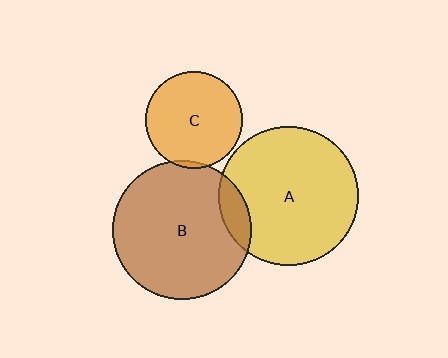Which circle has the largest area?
Circle A (yellow).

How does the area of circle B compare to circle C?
Approximately 2.0 times.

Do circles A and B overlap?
Yes.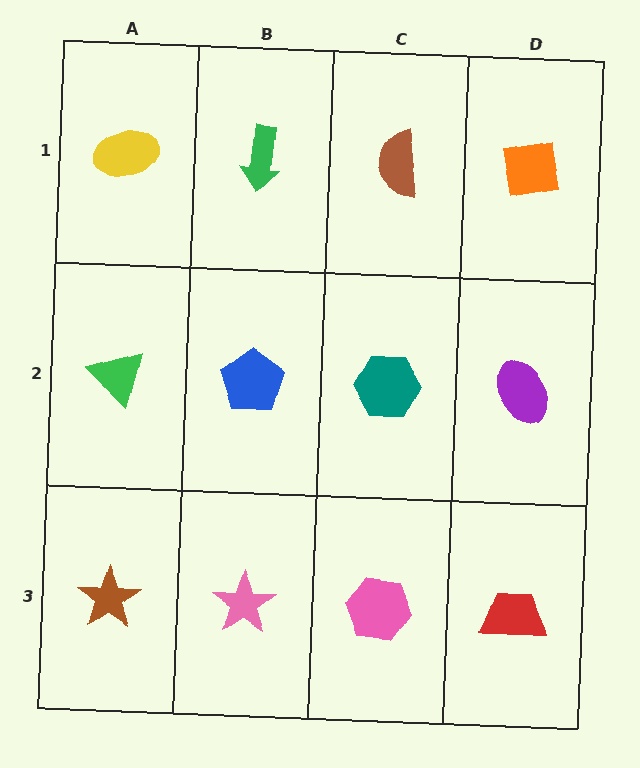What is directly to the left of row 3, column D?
A pink hexagon.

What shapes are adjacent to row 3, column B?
A blue pentagon (row 2, column B), a brown star (row 3, column A), a pink hexagon (row 3, column C).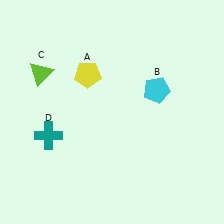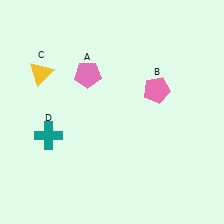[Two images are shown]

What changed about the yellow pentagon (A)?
In Image 1, A is yellow. In Image 2, it changed to pink.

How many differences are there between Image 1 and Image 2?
There are 3 differences between the two images.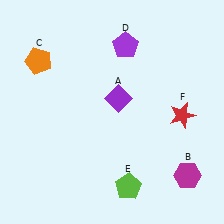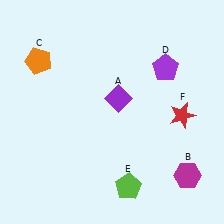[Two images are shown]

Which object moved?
The purple pentagon (D) moved right.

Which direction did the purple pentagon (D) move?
The purple pentagon (D) moved right.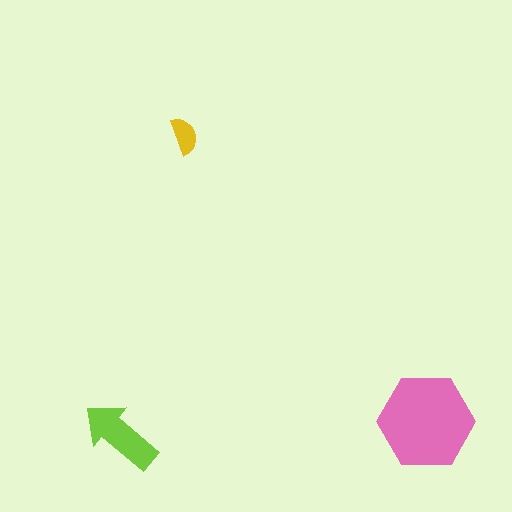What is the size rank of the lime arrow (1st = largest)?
2nd.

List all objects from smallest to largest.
The yellow semicircle, the lime arrow, the pink hexagon.